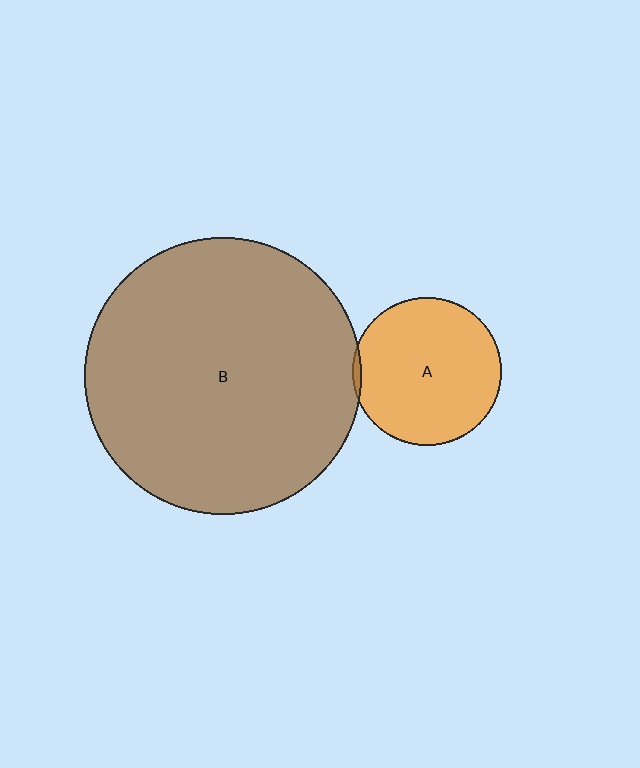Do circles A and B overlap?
Yes.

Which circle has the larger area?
Circle B (brown).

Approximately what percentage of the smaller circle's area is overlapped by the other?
Approximately 5%.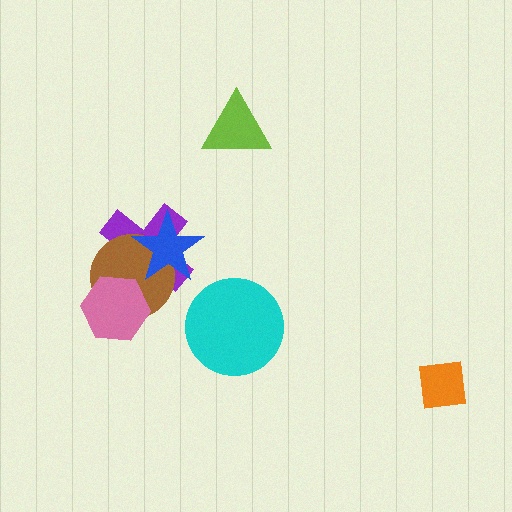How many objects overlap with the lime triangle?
0 objects overlap with the lime triangle.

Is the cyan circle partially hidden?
No, no other shape covers it.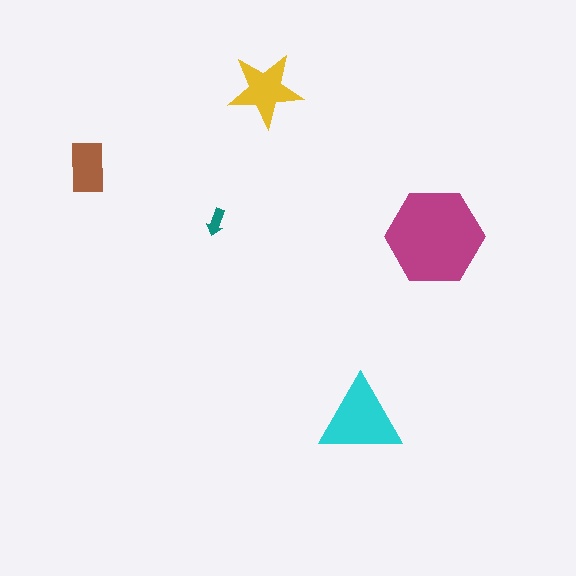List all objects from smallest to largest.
The teal arrow, the brown rectangle, the yellow star, the cyan triangle, the magenta hexagon.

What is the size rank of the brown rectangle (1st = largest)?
4th.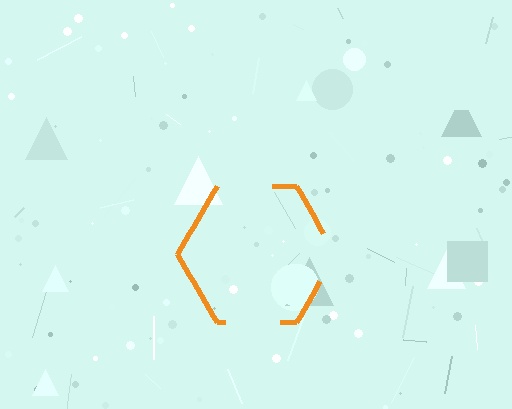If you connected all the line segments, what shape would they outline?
They would outline a hexagon.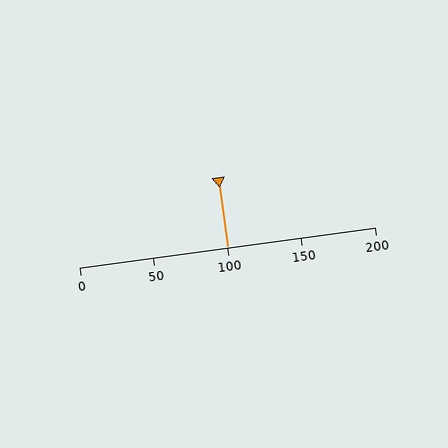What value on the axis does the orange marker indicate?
The marker indicates approximately 100.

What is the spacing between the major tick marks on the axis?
The major ticks are spaced 50 apart.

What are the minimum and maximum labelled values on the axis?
The axis runs from 0 to 200.